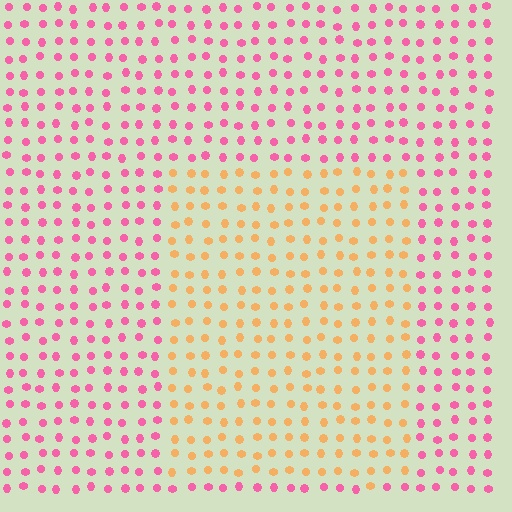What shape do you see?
I see a rectangle.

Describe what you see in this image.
The image is filled with small pink elements in a uniform arrangement. A rectangle-shaped region is visible where the elements are tinted to a slightly different hue, forming a subtle color boundary.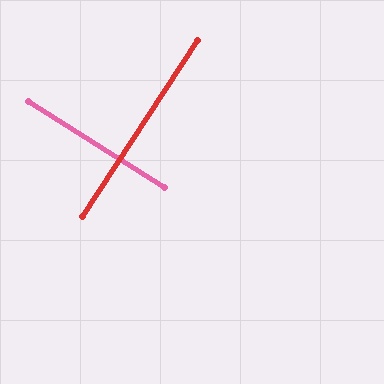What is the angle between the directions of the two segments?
Approximately 89 degrees.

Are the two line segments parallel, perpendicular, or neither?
Perpendicular — they meet at approximately 89°.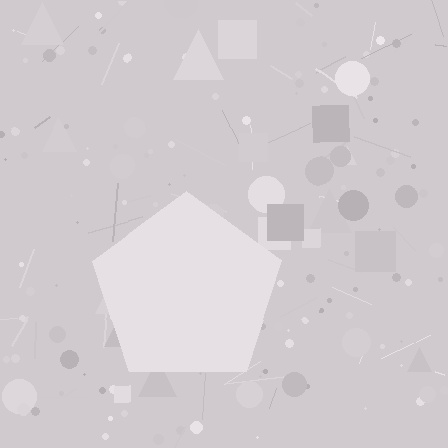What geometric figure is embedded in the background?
A pentagon is embedded in the background.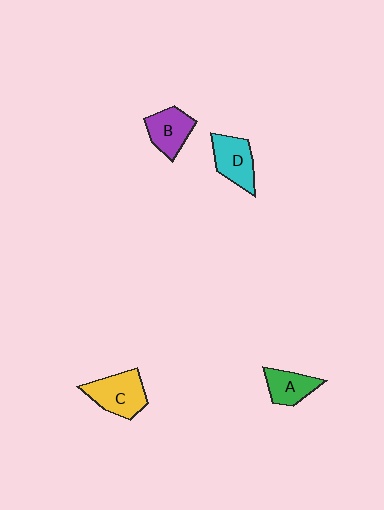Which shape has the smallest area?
Shape A (green).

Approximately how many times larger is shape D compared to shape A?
Approximately 1.2 times.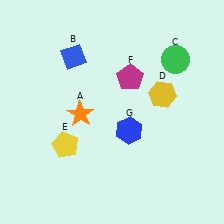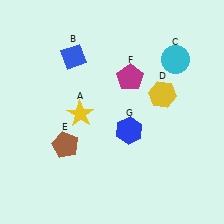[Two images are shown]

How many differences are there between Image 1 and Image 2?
There are 3 differences between the two images.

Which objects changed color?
A changed from orange to yellow. C changed from green to cyan. E changed from yellow to brown.